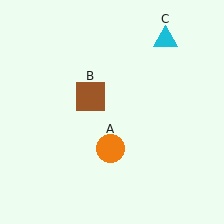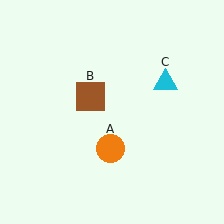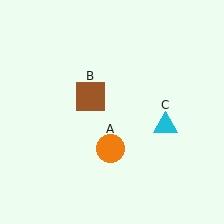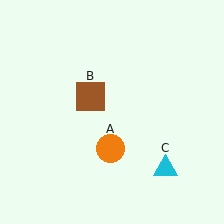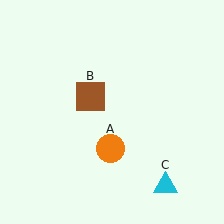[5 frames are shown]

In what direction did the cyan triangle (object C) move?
The cyan triangle (object C) moved down.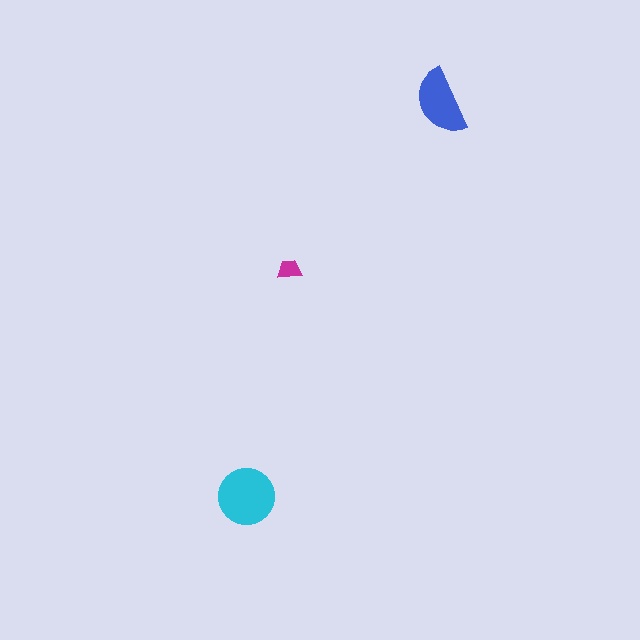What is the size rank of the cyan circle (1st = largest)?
1st.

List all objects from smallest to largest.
The magenta trapezoid, the blue semicircle, the cyan circle.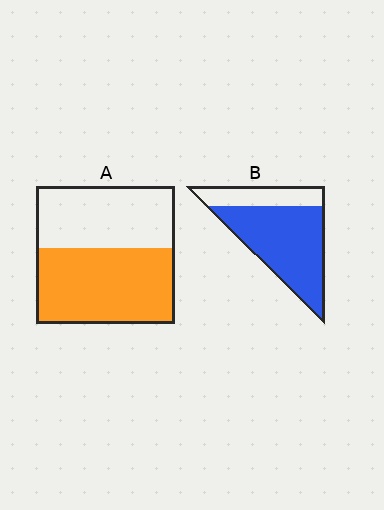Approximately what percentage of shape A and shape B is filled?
A is approximately 55% and B is approximately 75%.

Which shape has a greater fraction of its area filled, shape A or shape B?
Shape B.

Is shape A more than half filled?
Yes.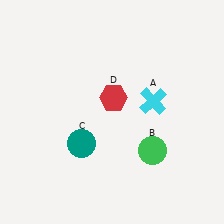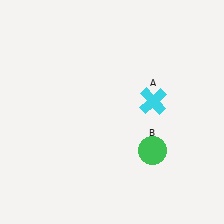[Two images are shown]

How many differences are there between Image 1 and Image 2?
There are 2 differences between the two images.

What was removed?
The red hexagon (D), the teal circle (C) were removed in Image 2.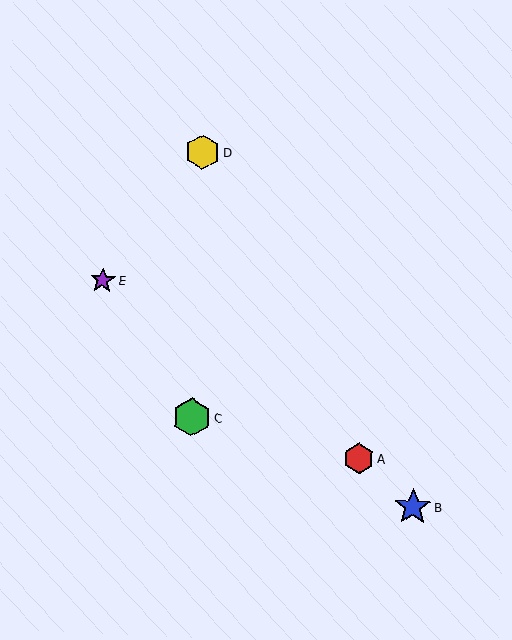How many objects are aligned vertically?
2 objects (C, D) are aligned vertically.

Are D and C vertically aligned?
Yes, both are at x≈203.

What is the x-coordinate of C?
Object C is at x≈192.